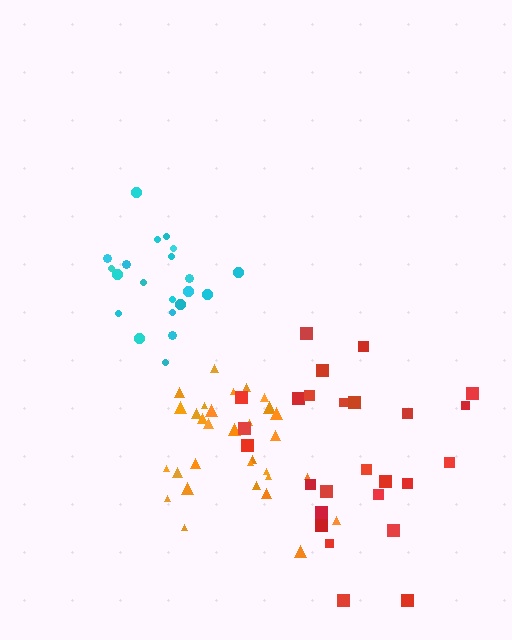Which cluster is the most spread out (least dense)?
Red.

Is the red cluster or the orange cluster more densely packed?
Orange.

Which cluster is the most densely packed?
Cyan.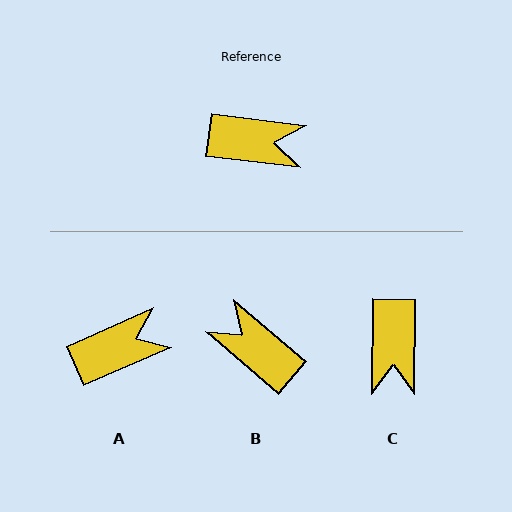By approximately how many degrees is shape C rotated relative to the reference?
Approximately 84 degrees clockwise.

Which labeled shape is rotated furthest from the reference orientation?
B, about 147 degrees away.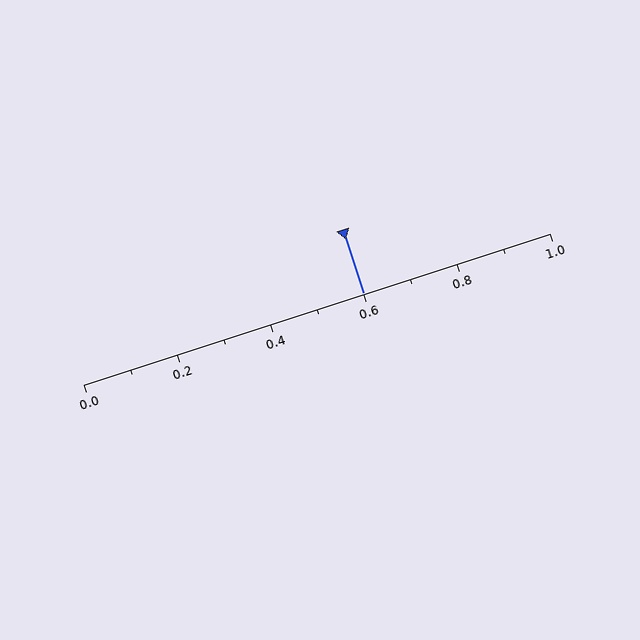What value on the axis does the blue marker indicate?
The marker indicates approximately 0.6.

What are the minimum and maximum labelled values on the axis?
The axis runs from 0.0 to 1.0.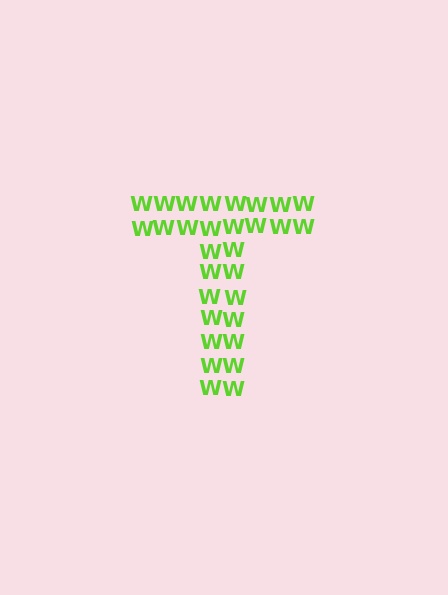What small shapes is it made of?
It is made of small letter W's.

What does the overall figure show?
The overall figure shows the letter T.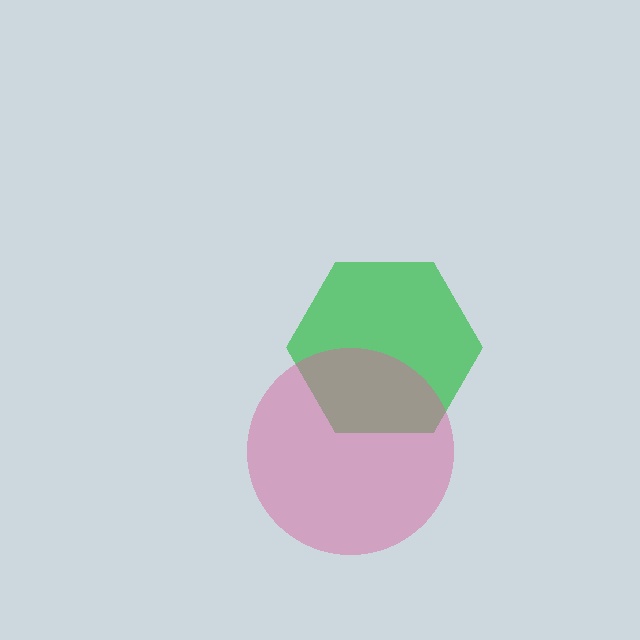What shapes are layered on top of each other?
The layered shapes are: a green hexagon, a pink circle.